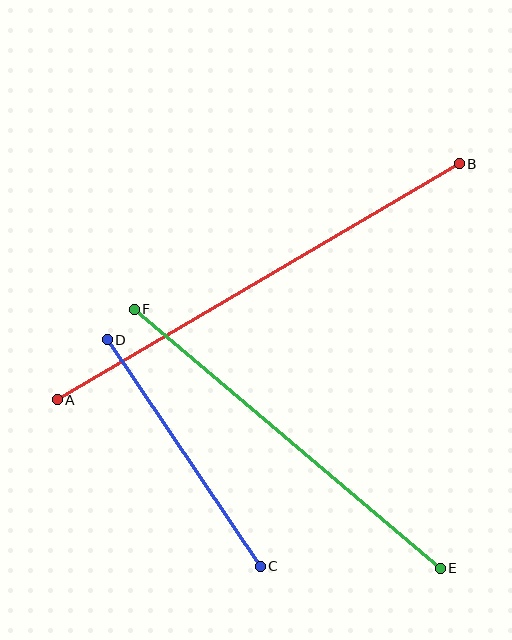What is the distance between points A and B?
The distance is approximately 466 pixels.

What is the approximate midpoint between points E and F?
The midpoint is at approximately (287, 439) pixels.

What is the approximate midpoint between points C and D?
The midpoint is at approximately (184, 453) pixels.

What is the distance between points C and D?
The distance is approximately 273 pixels.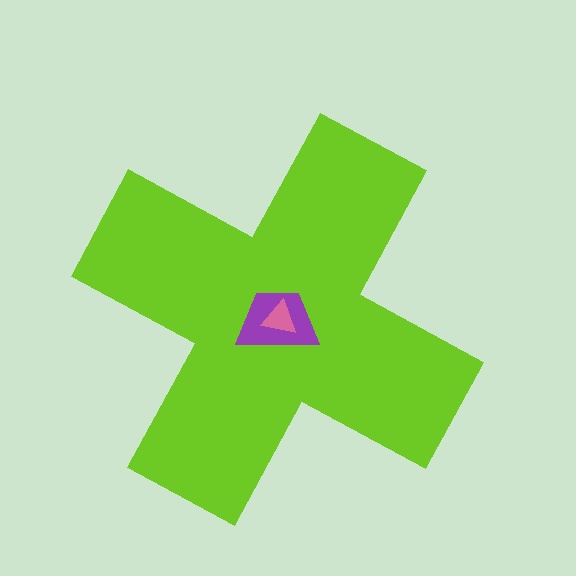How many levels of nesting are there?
3.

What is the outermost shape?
The lime cross.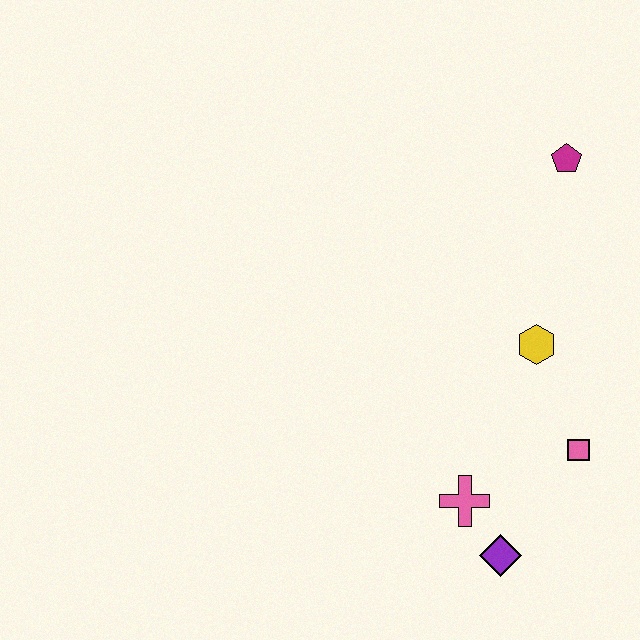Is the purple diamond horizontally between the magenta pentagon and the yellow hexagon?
No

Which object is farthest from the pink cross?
The magenta pentagon is farthest from the pink cross.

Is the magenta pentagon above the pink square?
Yes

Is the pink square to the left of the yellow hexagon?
No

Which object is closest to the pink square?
The yellow hexagon is closest to the pink square.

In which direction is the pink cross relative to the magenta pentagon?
The pink cross is below the magenta pentagon.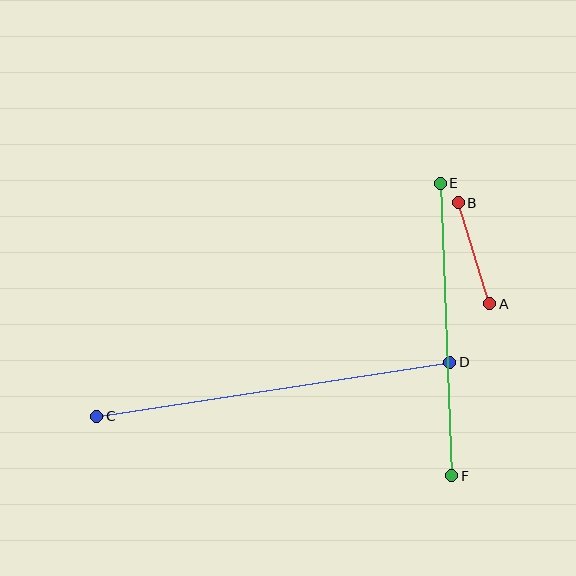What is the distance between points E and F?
The distance is approximately 292 pixels.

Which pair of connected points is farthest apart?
Points C and D are farthest apart.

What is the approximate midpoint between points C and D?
The midpoint is at approximately (273, 389) pixels.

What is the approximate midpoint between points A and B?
The midpoint is at approximately (474, 253) pixels.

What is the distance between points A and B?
The distance is approximately 106 pixels.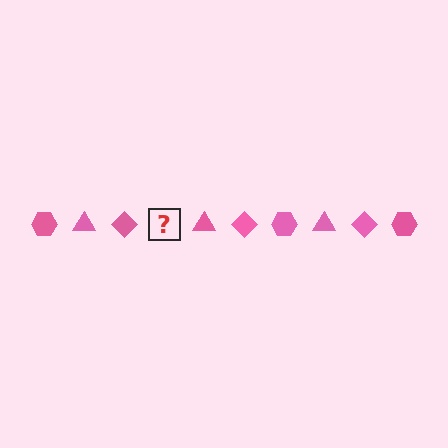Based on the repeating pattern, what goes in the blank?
The blank should be a pink hexagon.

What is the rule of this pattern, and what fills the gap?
The rule is that the pattern cycles through hexagon, triangle, diamond shapes in pink. The gap should be filled with a pink hexagon.